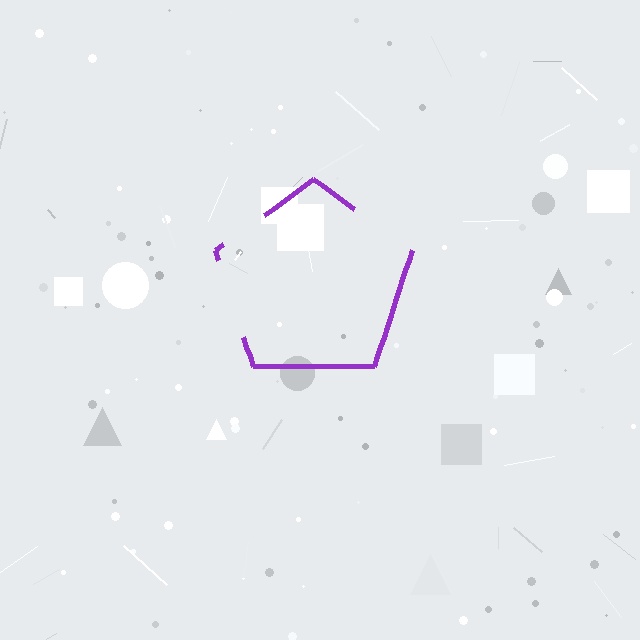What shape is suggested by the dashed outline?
The dashed outline suggests a pentagon.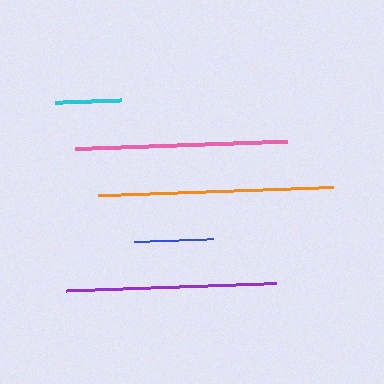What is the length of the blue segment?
The blue segment is approximately 79 pixels long.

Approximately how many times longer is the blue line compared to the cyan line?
The blue line is approximately 1.2 times the length of the cyan line.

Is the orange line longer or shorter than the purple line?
The orange line is longer than the purple line.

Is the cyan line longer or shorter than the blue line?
The blue line is longer than the cyan line.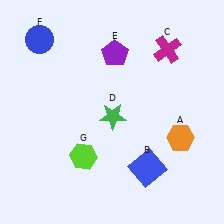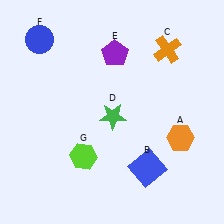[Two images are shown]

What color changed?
The cross (C) changed from magenta in Image 1 to orange in Image 2.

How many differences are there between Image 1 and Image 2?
There is 1 difference between the two images.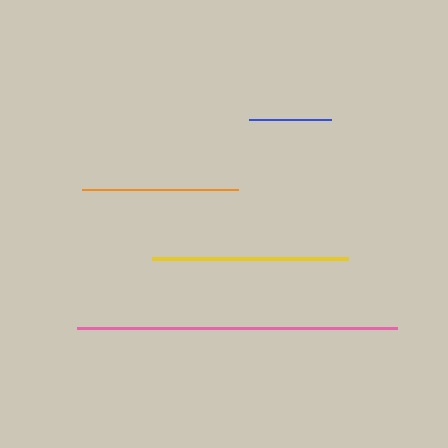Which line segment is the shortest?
The blue line is the shortest at approximately 82 pixels.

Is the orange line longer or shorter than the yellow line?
The yellow line is longer than the orange line.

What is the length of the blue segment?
The blue segment is approximately 82 pixels long.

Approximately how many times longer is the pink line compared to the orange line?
The pink line is approximately 2.0 times the length of the orange line.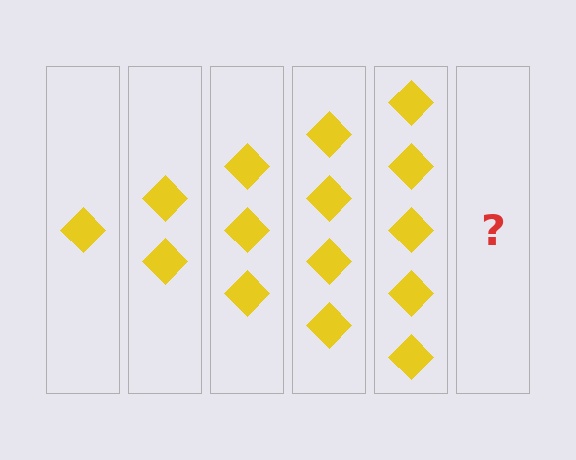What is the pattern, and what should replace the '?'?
The pattern is that each step adds one more diamond. The '?' should be 6 diamonds.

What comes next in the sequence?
The next element should be 6 diamonds.